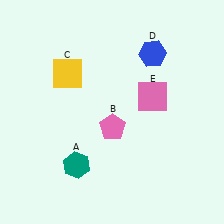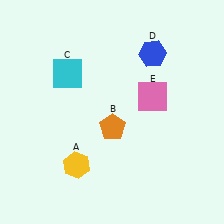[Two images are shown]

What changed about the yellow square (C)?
In Image 1, C is yellow. In Image 2, it changed to cyan.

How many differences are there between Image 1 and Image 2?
There are 3 differences between the two images.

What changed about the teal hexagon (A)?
In Image 1, A is teal. In Image 2, it changed to yellow.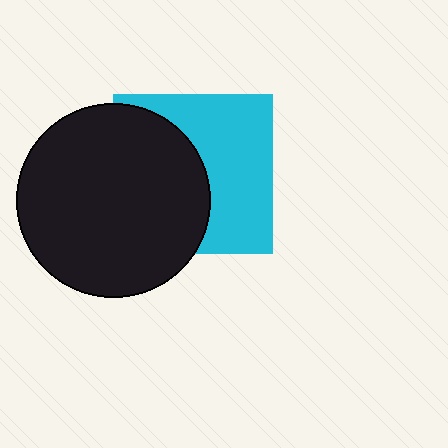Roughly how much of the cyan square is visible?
About half of it is visible (roughly 52%).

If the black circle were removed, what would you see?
You would see the complete cyan square.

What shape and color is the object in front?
The object in front is a black circle.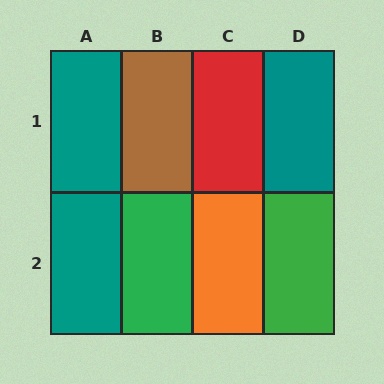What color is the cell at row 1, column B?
Brown.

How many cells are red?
1 cell is red.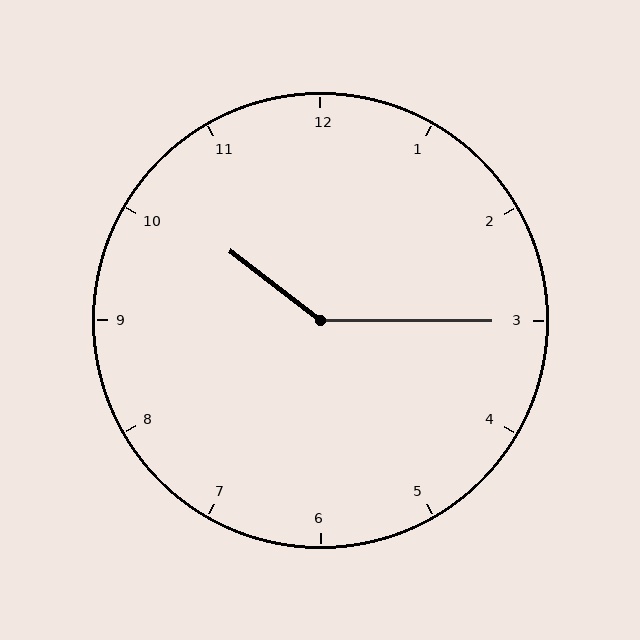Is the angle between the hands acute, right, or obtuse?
It is obtuse.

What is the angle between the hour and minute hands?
Approximately 142 degrees.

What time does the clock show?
10:15.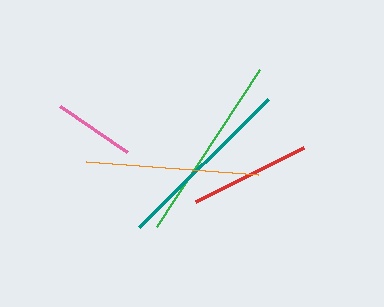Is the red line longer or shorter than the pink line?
The red line is longer than the pink line.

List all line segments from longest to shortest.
From longest to shortest: green, teal, orange, red, pink.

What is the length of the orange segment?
The orange segment is approximately 173 pixels long.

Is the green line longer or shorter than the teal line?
The green line is longer than the teal line.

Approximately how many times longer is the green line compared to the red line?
The green line is approximately 1.6 times the length of the red line.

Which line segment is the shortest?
The pink line is the shortest at approximately 81 pixels.